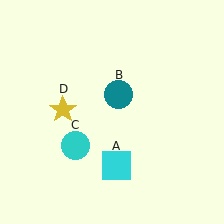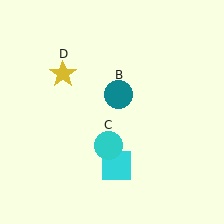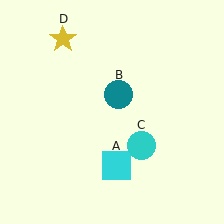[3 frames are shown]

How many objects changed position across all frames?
2 objects changed position: cyan circle (object C), yellow star (object D).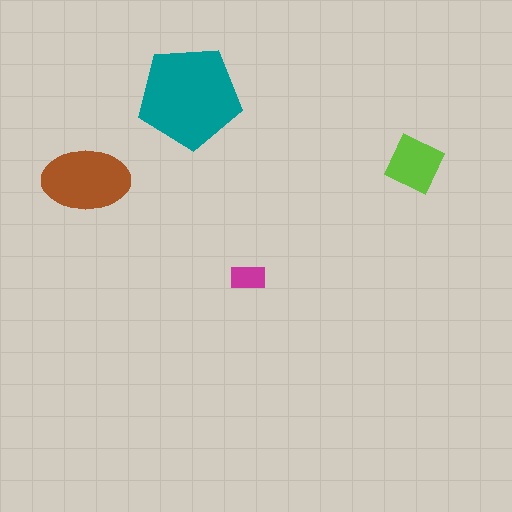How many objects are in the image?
There are 4 objects in the image.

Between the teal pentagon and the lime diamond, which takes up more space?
The teal pentagon.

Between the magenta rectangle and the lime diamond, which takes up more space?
The lime diamond.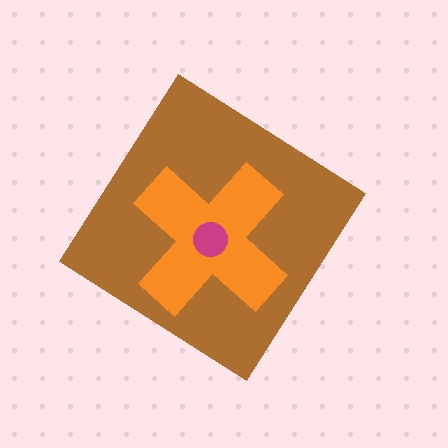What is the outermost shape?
The brown diamond.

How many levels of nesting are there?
3.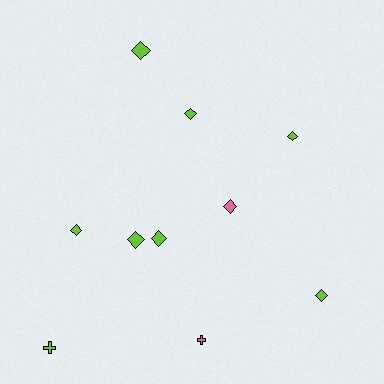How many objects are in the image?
There are 10 objects.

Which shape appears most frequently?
Diamond, with 8 objects.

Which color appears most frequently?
Lime, with 8 objects.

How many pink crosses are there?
There is 1 pink cross.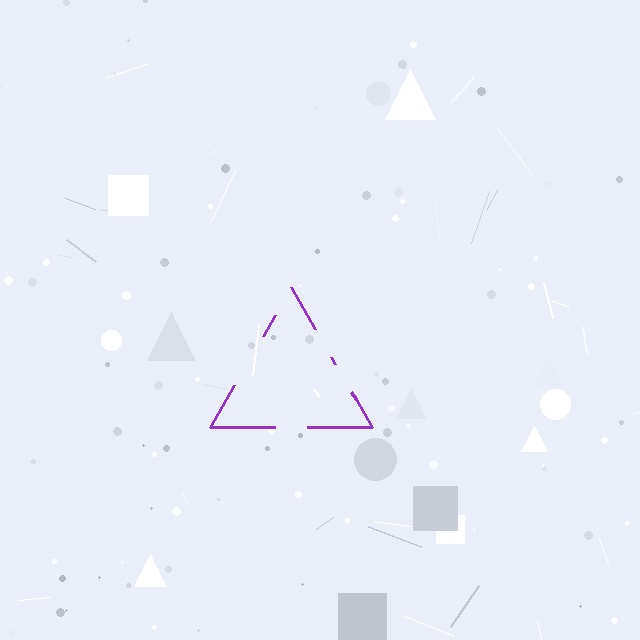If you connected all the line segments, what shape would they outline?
They would outline a triangle.